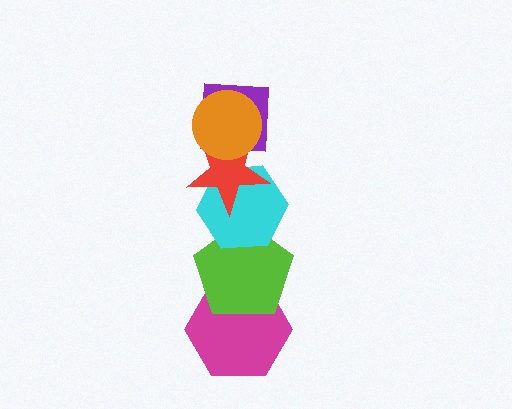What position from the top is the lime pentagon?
The lime pentagon is 5th from the top.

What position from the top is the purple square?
The purple square is 2nd from the top.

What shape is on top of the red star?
The purple square is on top of the red star.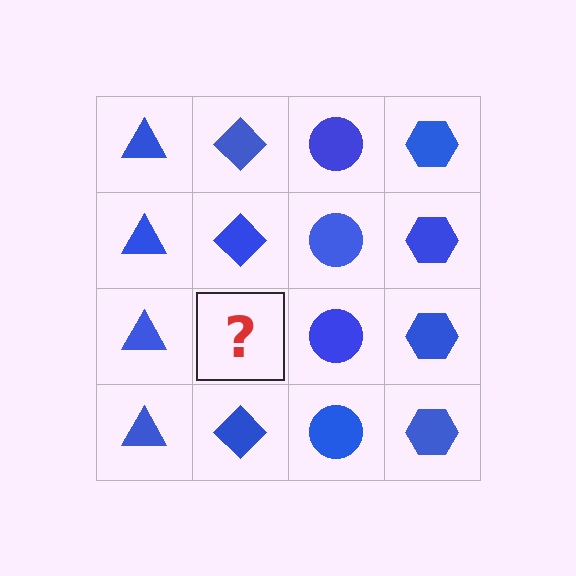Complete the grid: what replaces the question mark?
The question mark should be replaced with a blue diamond.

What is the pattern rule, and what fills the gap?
The rule is that each column has a consistent shape. The gap should be filled with a blue diamond.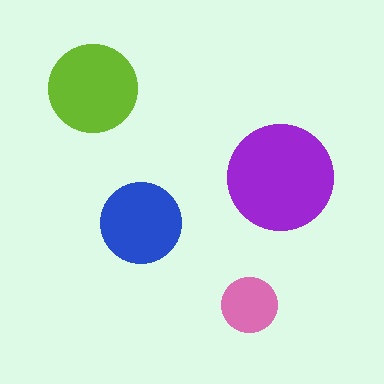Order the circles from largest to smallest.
the purple one, the lime one, the blue one, the pink one.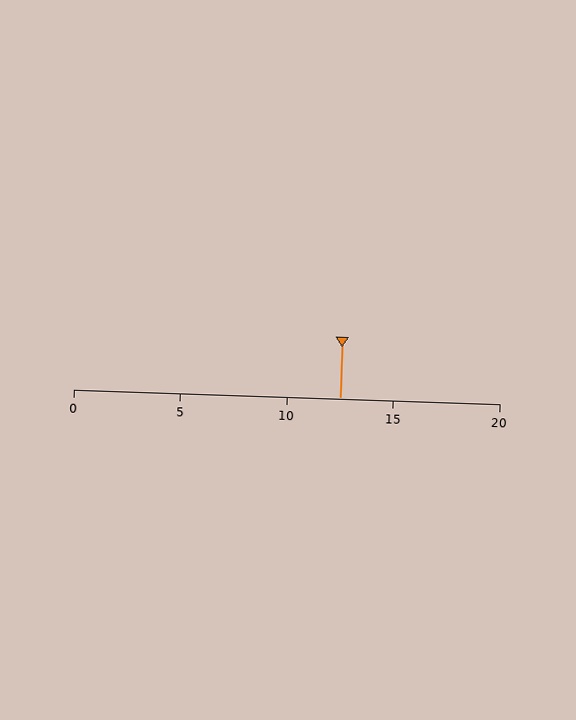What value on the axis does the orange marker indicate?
The marker indicates approximately 12.5.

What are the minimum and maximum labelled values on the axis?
The axis runs from 0 to 20.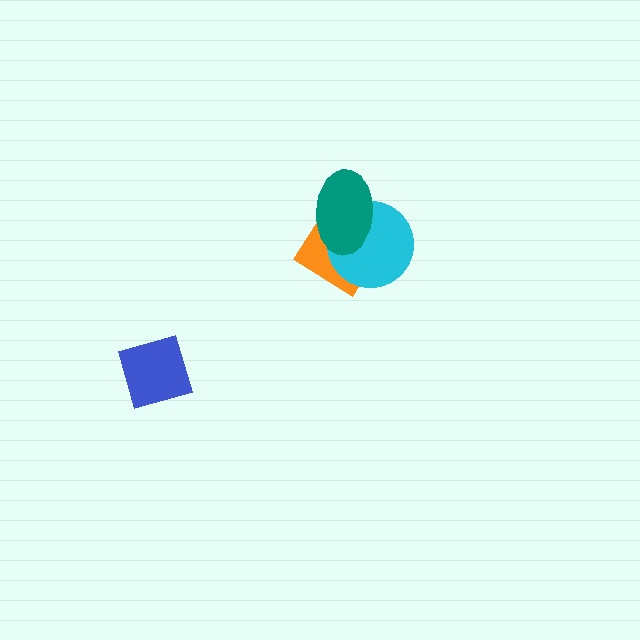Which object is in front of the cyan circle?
The teal ellipse is in front of the cyan circle.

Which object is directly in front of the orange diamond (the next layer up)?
The cyan circle is directly in front of the orange diamond.